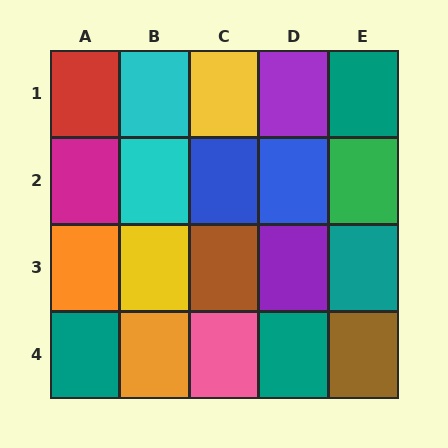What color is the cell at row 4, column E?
Brown.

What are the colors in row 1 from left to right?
Red, cyan, yellow, purple, teal.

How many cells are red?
1 cell is red.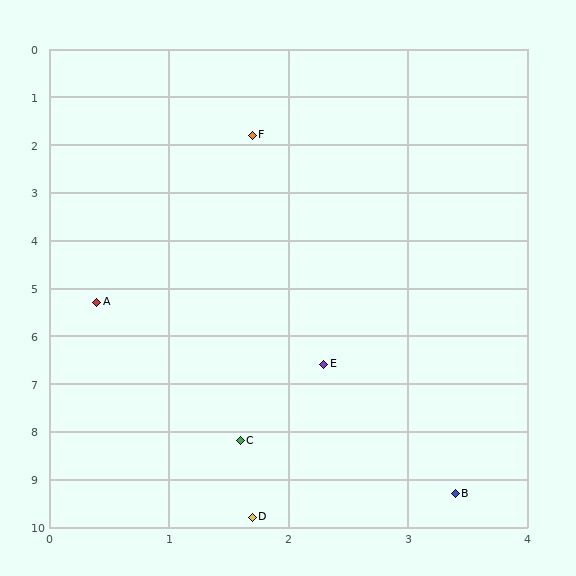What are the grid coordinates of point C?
Point C is at approximately (1.6, 8.2).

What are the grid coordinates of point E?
Point E is at approximately (2.3, 6.6).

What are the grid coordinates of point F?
Point F is at approximately (1.7, 1.8).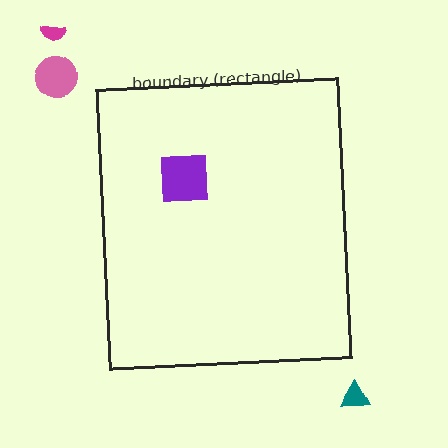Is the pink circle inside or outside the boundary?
Outside.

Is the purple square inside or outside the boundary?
Inside.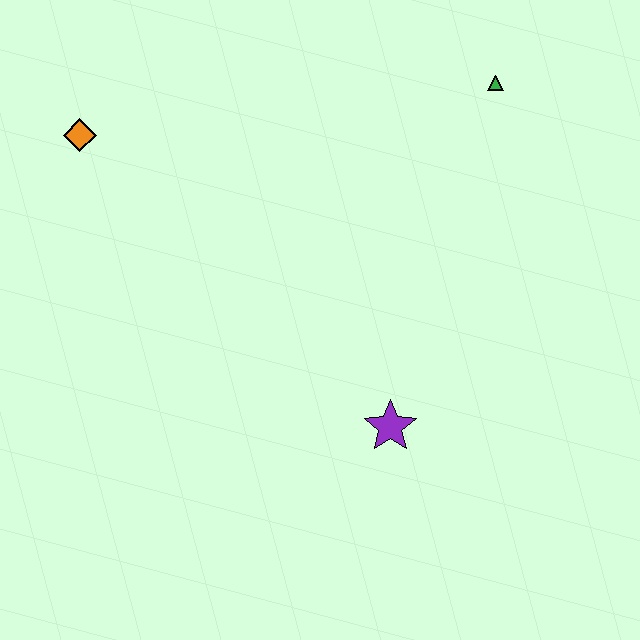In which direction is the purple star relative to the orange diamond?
The purple star is to the right of the orange diamond.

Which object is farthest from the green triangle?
The orange diamond is farthest from the green triangle.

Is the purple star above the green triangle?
No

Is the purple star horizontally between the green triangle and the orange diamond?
Yes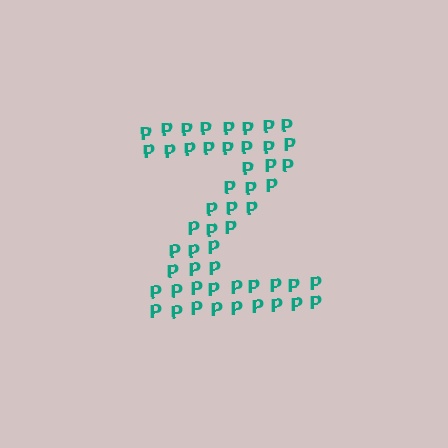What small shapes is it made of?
It is made of small letter P's.